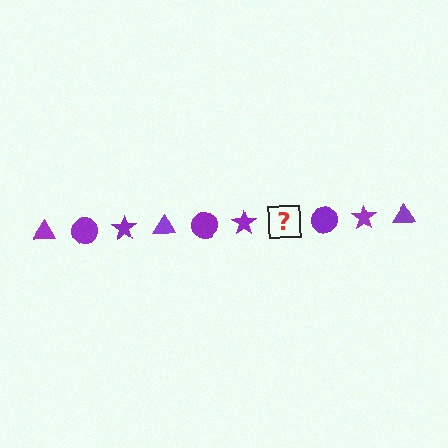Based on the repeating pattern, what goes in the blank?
The blank should be a purple triangle.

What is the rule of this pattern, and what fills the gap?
The rule is that the pattern cycles through triangle, circle, star shapes in purple. The gap should be filled with a purple triangle.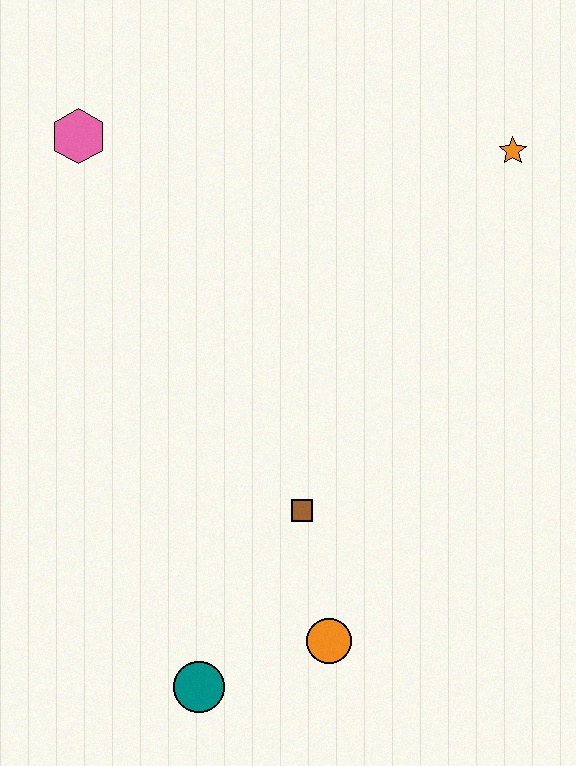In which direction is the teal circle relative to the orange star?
The teal circle is below the orange star.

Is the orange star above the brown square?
Yes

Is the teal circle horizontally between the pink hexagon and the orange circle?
Yes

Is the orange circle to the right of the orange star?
No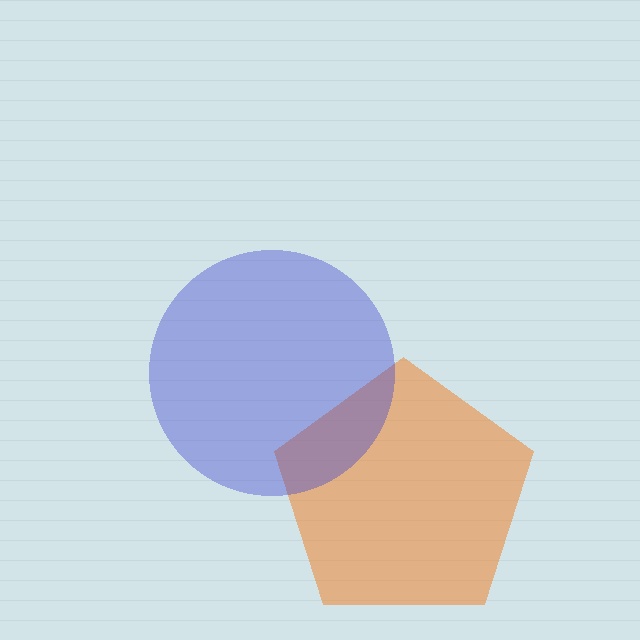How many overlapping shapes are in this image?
There are 2 overlapping shapes in the image.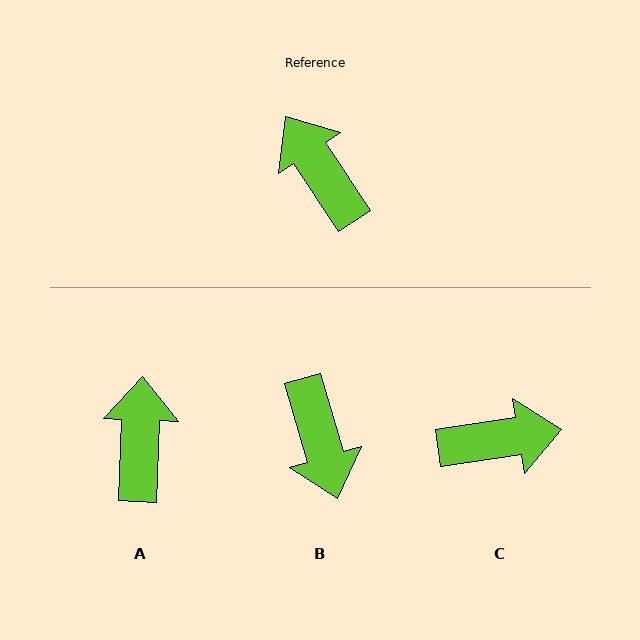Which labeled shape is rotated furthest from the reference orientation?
B, about 163 degrees away.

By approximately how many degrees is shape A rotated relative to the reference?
Approximately 36 degrees clockwise.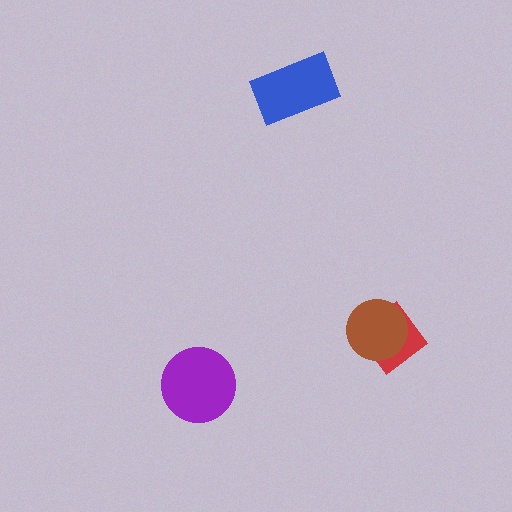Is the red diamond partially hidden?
Yes, it is partially covered by another shape.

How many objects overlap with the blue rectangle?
0 objects overlap with the blue rectangle.